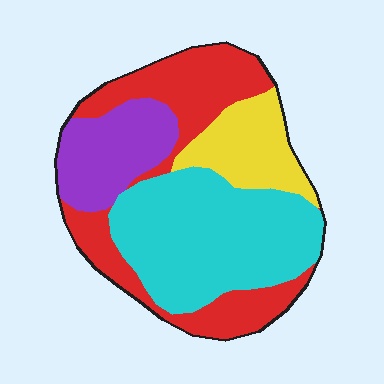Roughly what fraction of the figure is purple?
Purple takes up about one sixth (1/6) of the figure.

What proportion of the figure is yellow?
Yellow covers about 15% of the figure.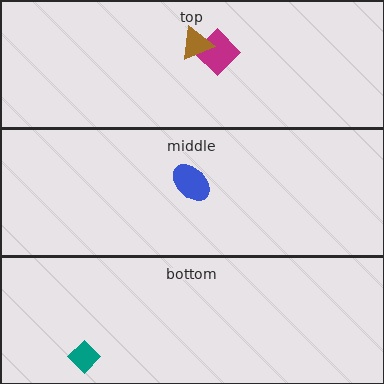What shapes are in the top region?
The magenta diamond, the brown triangle.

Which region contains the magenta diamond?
The top region.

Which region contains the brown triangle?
The top region.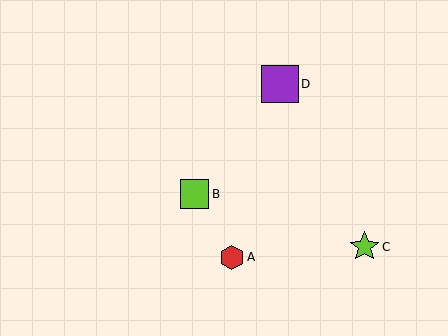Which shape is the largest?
The purple square (labeled D) is the largest.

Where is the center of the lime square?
The center of the lime square is at (194, 194).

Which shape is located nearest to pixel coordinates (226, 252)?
The red hexagon (labeled A) at (232, 257) is nearest to that location.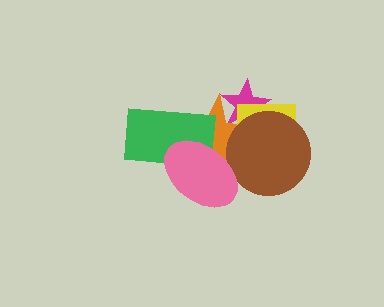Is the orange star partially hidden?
Yes, it is partially covered by another shape.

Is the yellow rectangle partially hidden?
Yes, it is partially covered by another shape.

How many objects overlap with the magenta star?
3 objects overlap with the magenta star.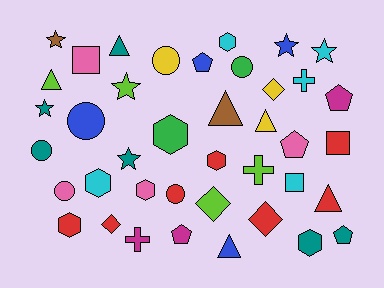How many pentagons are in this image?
There are 5 pentagons.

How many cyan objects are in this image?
There are 5 cyan objects.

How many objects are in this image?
There are 40 objects.